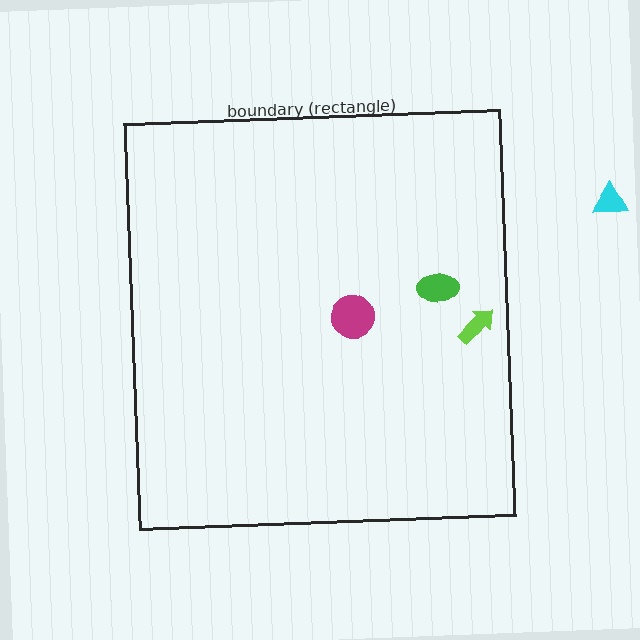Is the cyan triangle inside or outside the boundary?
Outside.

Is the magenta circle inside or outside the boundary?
Inside.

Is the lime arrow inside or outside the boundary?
Inside.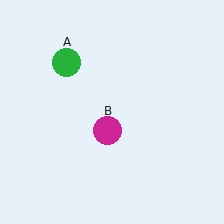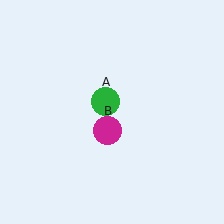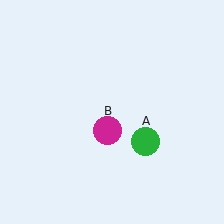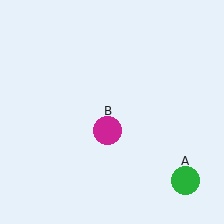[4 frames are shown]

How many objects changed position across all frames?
1 object changed position: green circle (object A).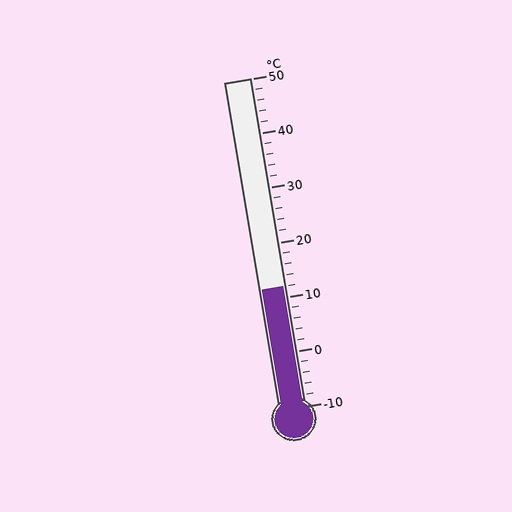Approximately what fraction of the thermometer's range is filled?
The thermometer is filled to approximately 35% of its range.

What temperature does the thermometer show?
The thermometer shows approximately 12°C.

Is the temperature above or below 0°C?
The temperature is above 0°C.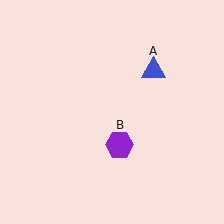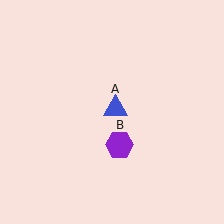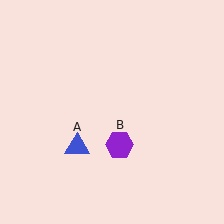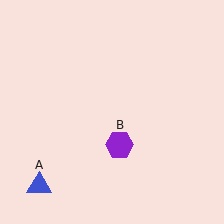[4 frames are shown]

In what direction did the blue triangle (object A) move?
The blue triangle (object A) moved down and to the left.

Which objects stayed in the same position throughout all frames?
Purple hexagon (object B) remained stationary.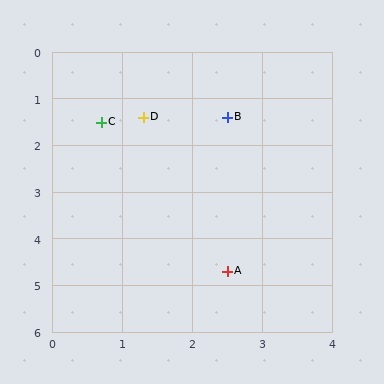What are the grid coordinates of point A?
Point A is at approximately (2.5, 4.7).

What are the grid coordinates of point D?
Point D is at approximately (1.3, 1.4).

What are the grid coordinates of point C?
Point C is at approximately (0.7, 1.5).